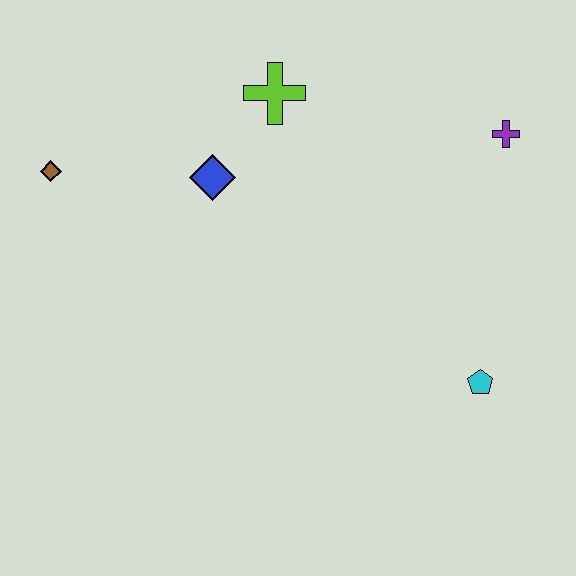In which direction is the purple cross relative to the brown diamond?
The purple cross is to the right of the brown diamond.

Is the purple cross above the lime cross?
No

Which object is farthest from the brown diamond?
The cyan pentagon is farthest from the brown diamond.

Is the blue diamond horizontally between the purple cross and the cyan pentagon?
No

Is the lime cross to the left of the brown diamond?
No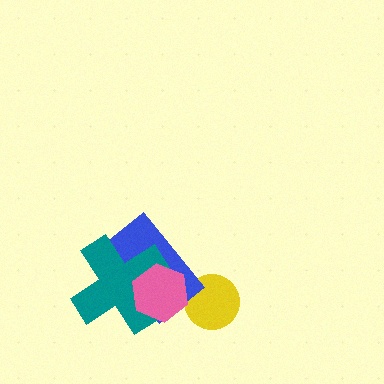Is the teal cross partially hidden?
Yes, it is partially covered by another shape.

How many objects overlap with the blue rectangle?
2 objects overlap with the blue rectangle.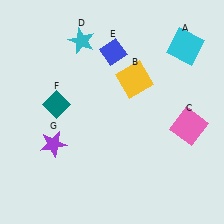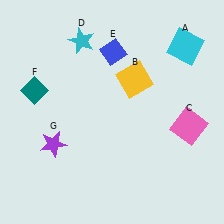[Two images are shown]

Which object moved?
The teal diamond (F) moved left.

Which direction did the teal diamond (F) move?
The teal diamond (F) moved left.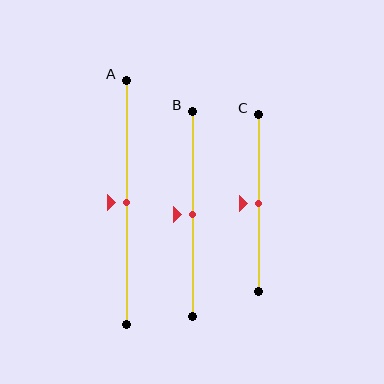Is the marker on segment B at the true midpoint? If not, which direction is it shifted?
Yes, the marker on segment B is at the true midpoint.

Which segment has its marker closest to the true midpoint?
Segment A has its marker closest to the true midpoint.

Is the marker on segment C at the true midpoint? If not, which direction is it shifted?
Yes, the marker on segment C is at the true midpoint.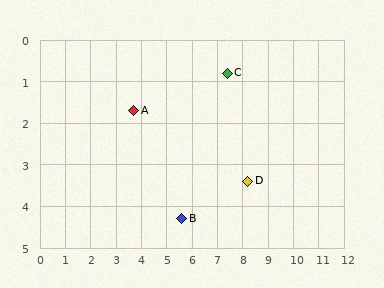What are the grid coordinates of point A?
Point A is at approximately (3.7, 1.7).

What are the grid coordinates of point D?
Point D is at approximately (8.2, 3.4).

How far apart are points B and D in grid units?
Points B and D are about 2.8 grid units apart.